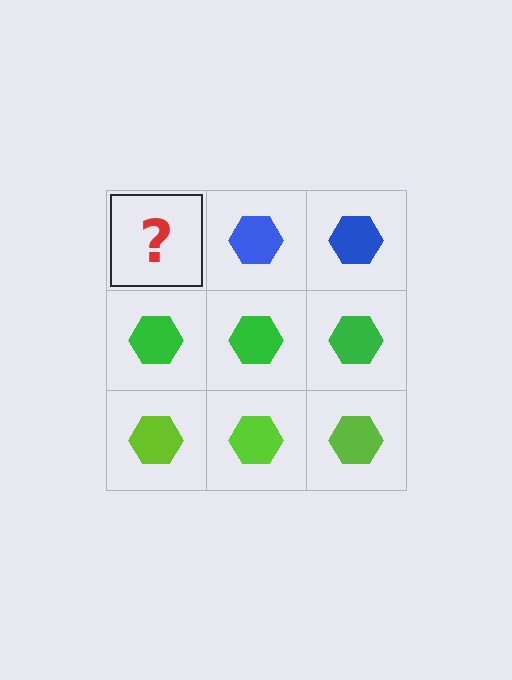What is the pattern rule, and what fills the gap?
The rule is that each row has a consistent color. The gap should be filled with a blue hexagon.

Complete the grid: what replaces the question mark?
The question mark should be replaced with a blue hexagon.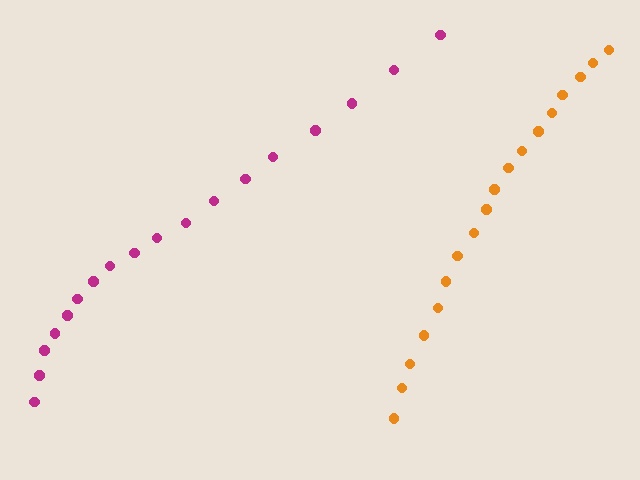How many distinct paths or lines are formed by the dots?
There are 2 distinct paths.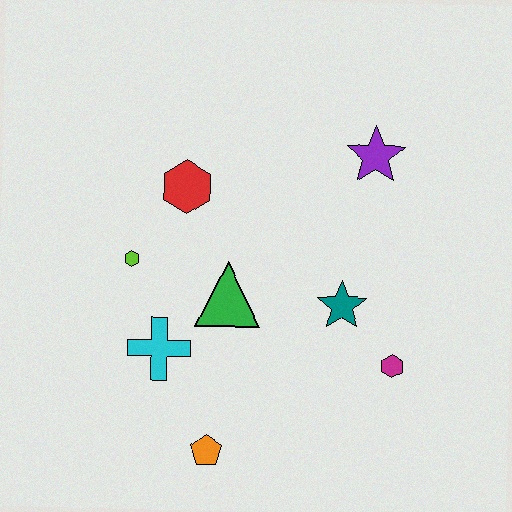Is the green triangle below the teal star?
No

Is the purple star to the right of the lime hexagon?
Yes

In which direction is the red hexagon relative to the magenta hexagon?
The red hexagon is to the left of the magenta hexagon.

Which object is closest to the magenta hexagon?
The teal star is closest to the magenta hexagon.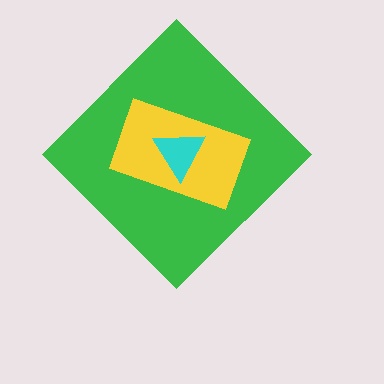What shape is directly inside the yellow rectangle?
The cyan triangle.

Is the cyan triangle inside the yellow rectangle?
Yes.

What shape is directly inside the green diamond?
The yellow rectangle.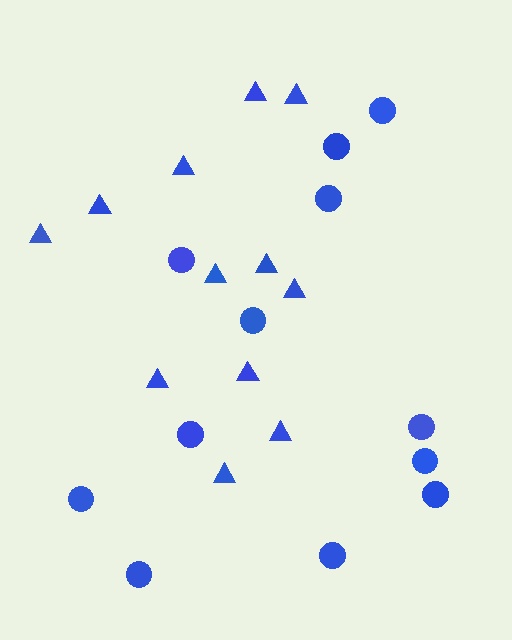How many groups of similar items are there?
There are 2 groups: one group of circles (12) and one group of triangles (12).